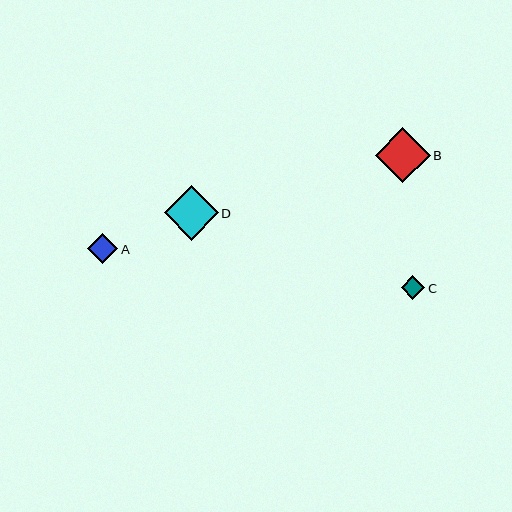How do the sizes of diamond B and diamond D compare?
Diamond B and diamond D are approximately the same size.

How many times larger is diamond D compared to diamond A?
Diamond D is approximately 1.8 times the size of diamond A.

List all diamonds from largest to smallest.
From largest to smallest: B, D, A, C.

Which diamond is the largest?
Diamond B is the largest with a size of approximately 55 pixels.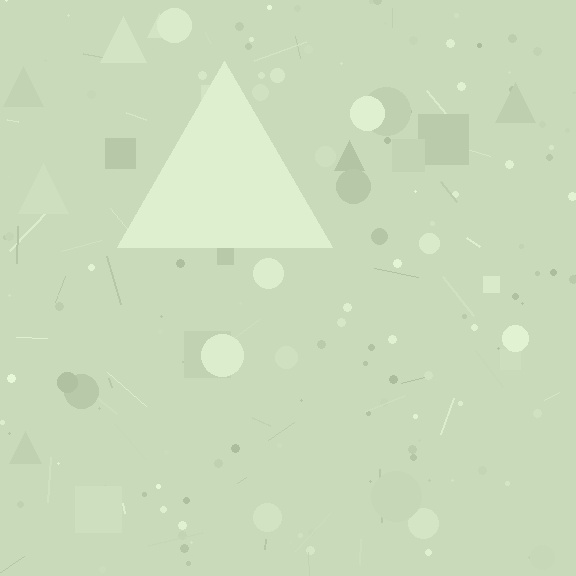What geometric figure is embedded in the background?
A triangle is embedded in the background.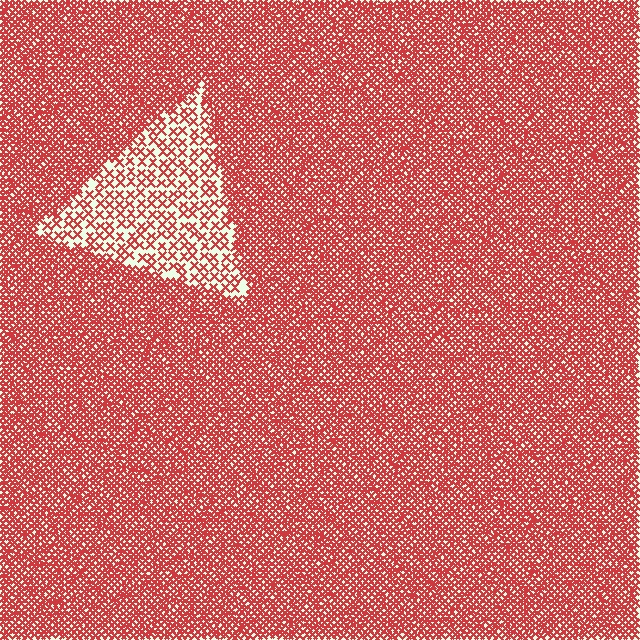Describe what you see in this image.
The image contains small red elements arranged at two different densities. A triangle-shaped region is visible where the elements are less densely packed than the surrounding area.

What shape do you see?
I see a triangle.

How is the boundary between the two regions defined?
The boundary is defined by a change in element density (approximately 2.9x ratio). All elements are the same color, size, and shape.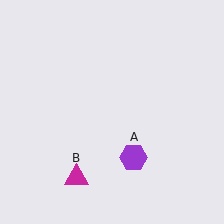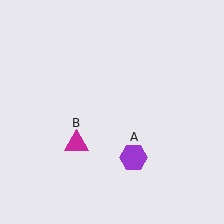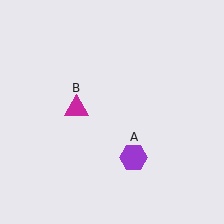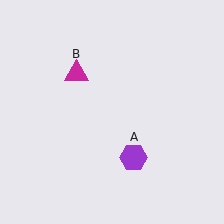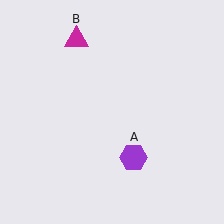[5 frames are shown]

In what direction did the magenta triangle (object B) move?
The magenta triangle (object B) moved up.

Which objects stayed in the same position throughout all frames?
Purple hexagon (object A) remained stationary.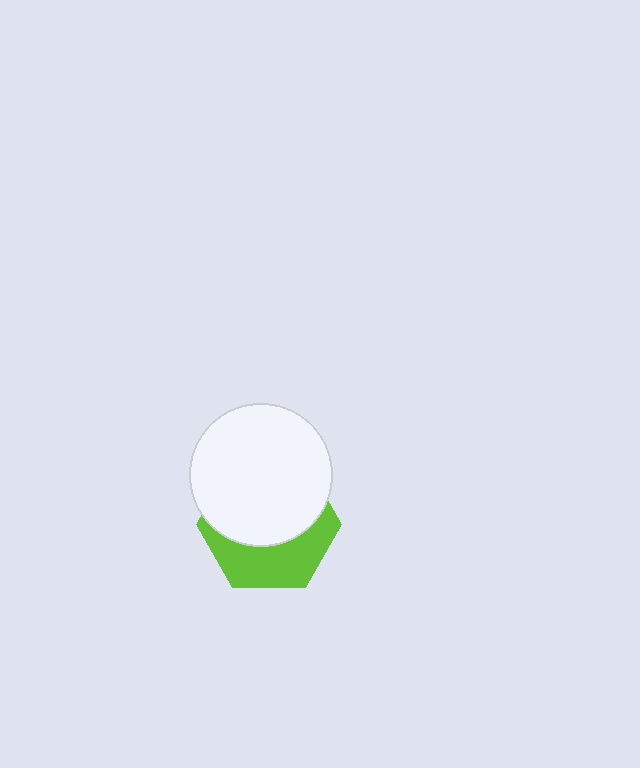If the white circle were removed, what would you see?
You would see the complete lime hexagon.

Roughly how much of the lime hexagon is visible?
A small part of it is visible (roughly 41%).